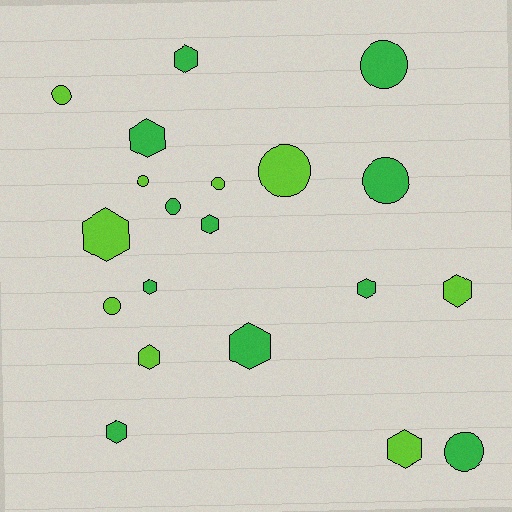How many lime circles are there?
There are 5 lime circles.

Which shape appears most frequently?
Hexagon, with 11 objects.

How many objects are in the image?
There are 20 objects.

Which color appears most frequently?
Green, with 11 objects.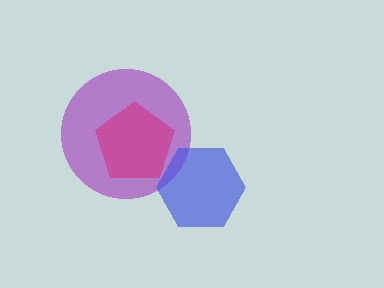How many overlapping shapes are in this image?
There are 3 overlapping shapes in the image.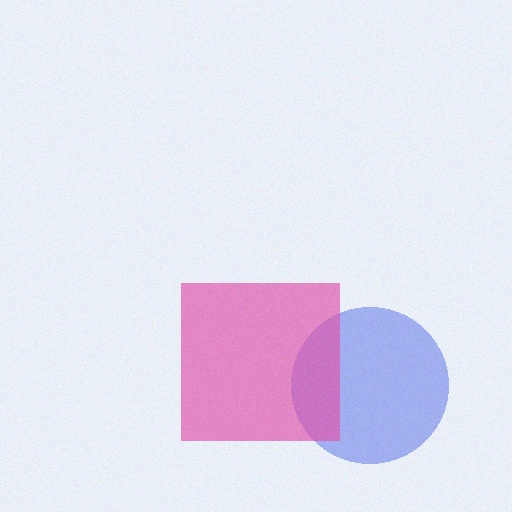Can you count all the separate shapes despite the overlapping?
Yes, there are 2 separate shapes.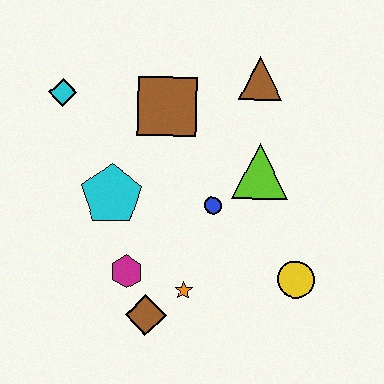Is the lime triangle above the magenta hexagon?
Yes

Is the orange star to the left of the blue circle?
Yes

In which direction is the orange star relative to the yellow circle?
The orange star is to the left of the yellow circle.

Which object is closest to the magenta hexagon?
The brown diamond is closest to the magenta hexagon.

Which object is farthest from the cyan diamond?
The yellow circle is farthest from the cyan diamond.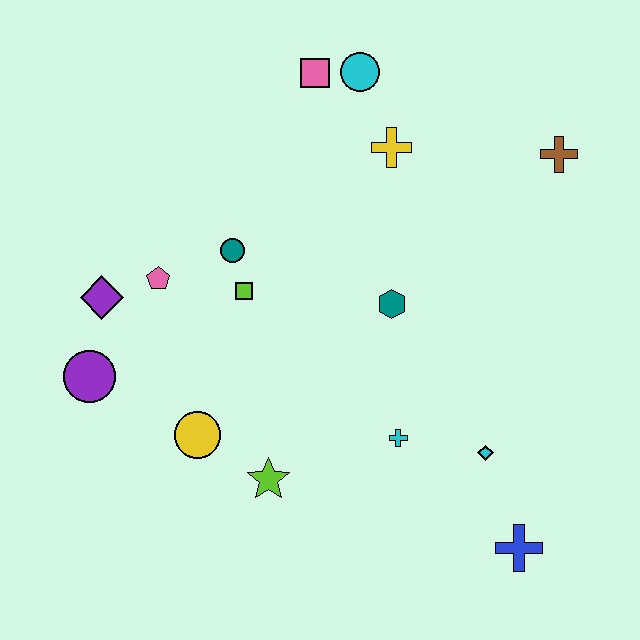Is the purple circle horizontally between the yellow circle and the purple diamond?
No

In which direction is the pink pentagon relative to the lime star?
The pink pentagon is above the lime star.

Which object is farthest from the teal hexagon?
The purple circle is farthest from the teal hexagon.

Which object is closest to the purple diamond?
The pink pentagon is closest to the purple diamond.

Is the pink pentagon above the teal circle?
No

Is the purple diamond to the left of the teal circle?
Yes